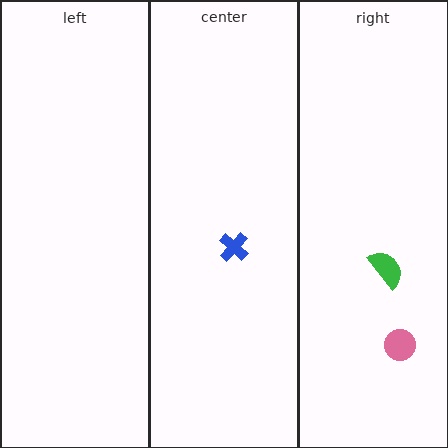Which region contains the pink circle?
The right region.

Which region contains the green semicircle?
The right region.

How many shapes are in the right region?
2.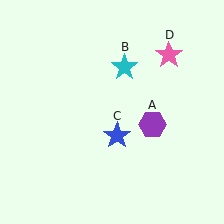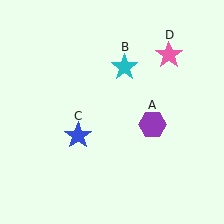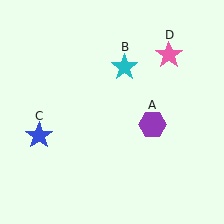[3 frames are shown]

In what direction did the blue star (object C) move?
The blue star (object C) moved left.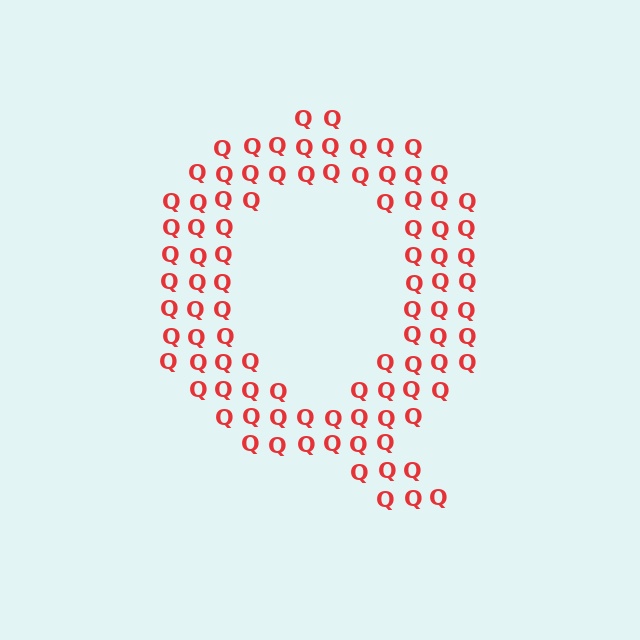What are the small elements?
The small elements are letter Q's.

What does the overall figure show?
The overall figure shows the letter Q.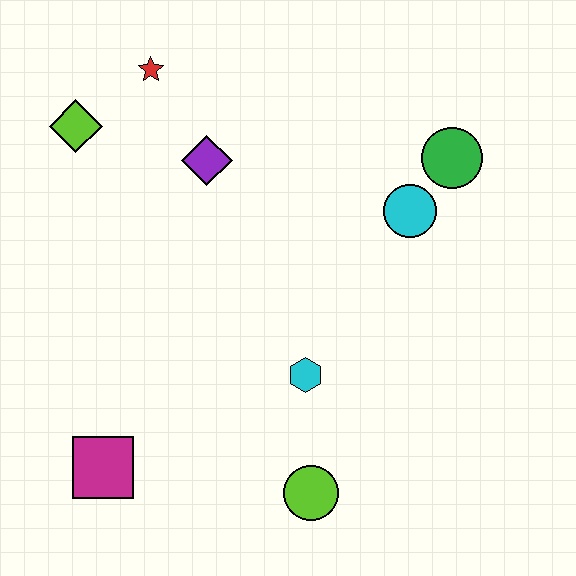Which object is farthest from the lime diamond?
The lime circle is farthest from the lime diamond.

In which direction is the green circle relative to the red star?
The green circle is to the right of the red star.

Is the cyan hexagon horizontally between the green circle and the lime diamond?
Yes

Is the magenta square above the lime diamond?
No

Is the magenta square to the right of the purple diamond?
No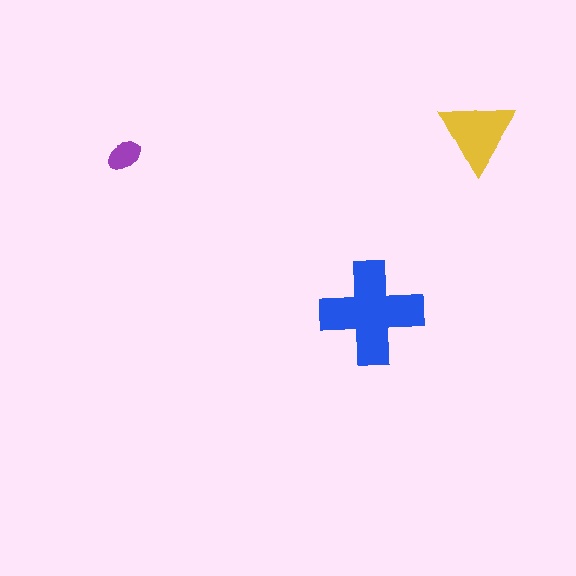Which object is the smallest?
The purple ellipse.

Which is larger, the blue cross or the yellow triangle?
The blue cross.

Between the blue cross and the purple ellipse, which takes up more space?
The blue cross.